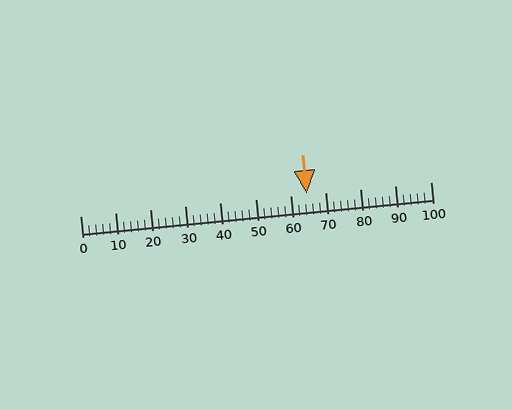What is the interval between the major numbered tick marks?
The major tick marks are spaced 10 units apart.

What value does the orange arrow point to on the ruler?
The orange arrow points to approximately 65.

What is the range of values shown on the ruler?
The ruler shows values from 0 to 100.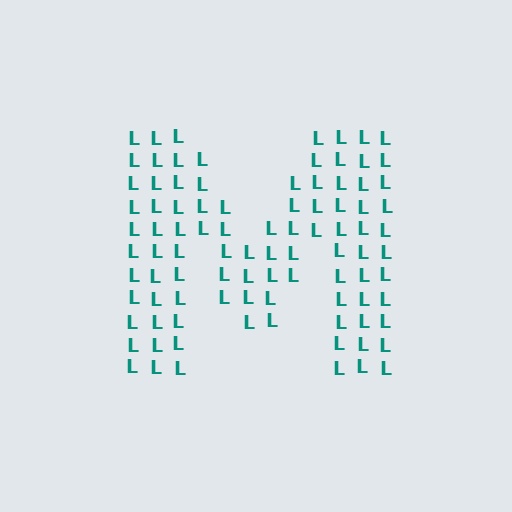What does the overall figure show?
The overall figure shows the letter M.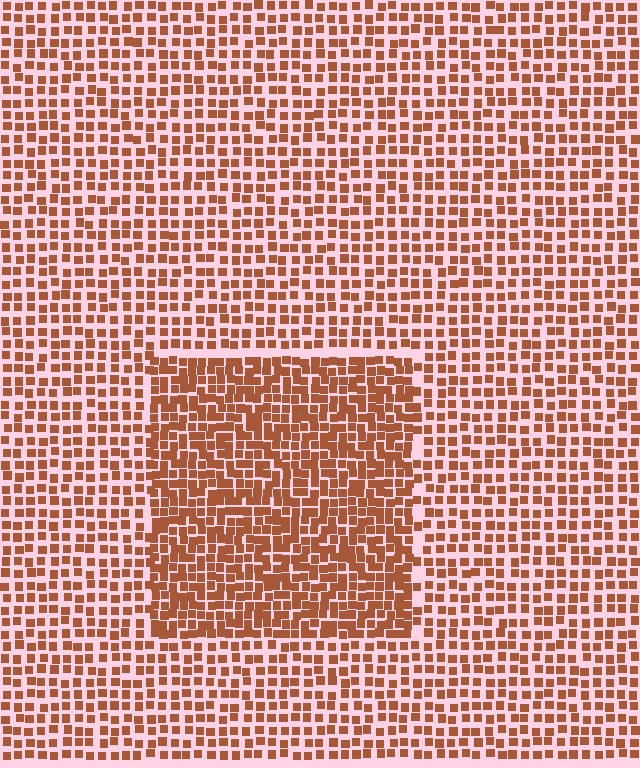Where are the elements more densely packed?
The elements are more densely packed inside the rectangle boundary.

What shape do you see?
I see a rectangle.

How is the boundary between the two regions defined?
The boundary is defined by a change in element density (approximately 1.7x ratio). All elements are the same color, size, and shape.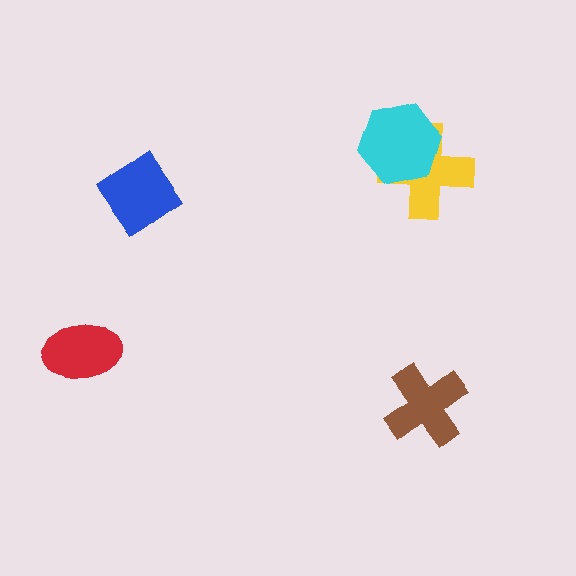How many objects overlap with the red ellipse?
0 objects overlap with the red ellipse.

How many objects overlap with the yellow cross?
1 object overlaps with the yellow cross.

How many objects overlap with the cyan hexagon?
1 object overlaps with the cyan hexagon.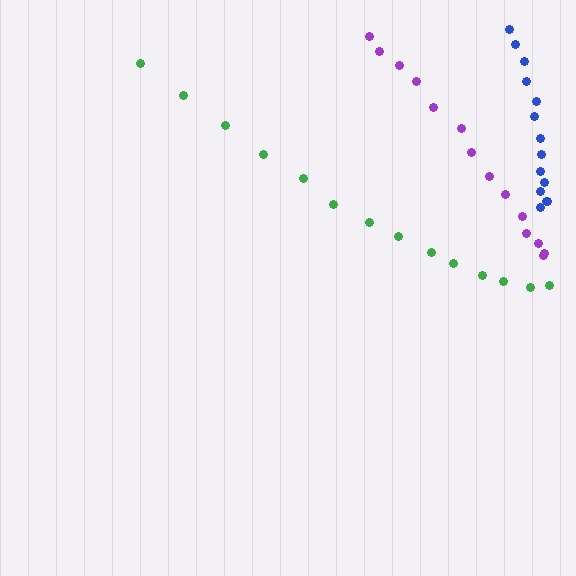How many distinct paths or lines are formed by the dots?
There are 3 distinct paths.